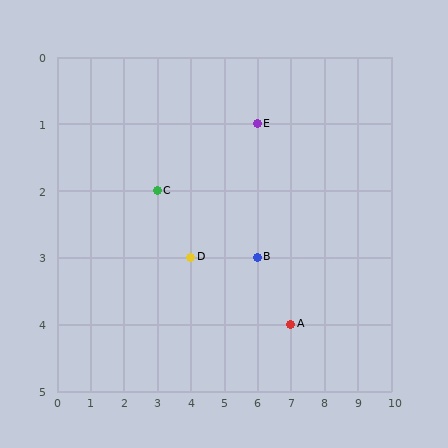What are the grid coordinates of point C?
Point C is at grid coordinates (3, 2).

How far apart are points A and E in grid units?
Points A and E are 1 column and 3 rows apart (about 3.2 grid units diagonally).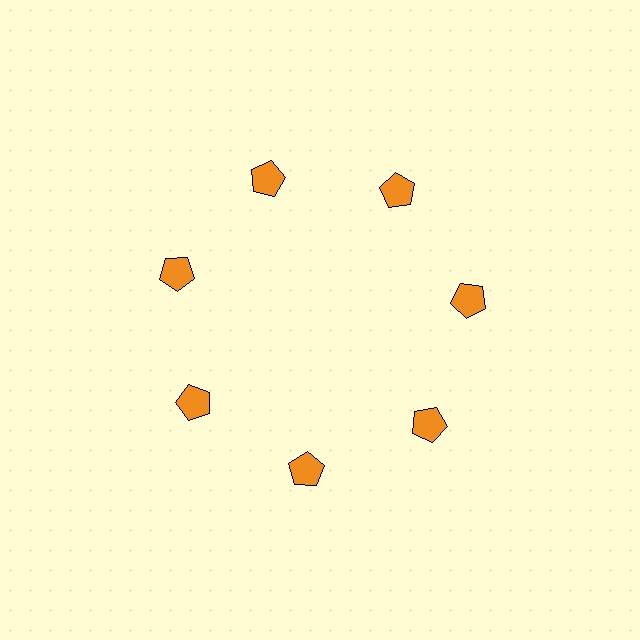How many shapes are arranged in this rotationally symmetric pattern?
There are 7 shapes, arranged in 7 groups of 1.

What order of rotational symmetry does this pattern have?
This pattern has 7-fold rotational symmetry.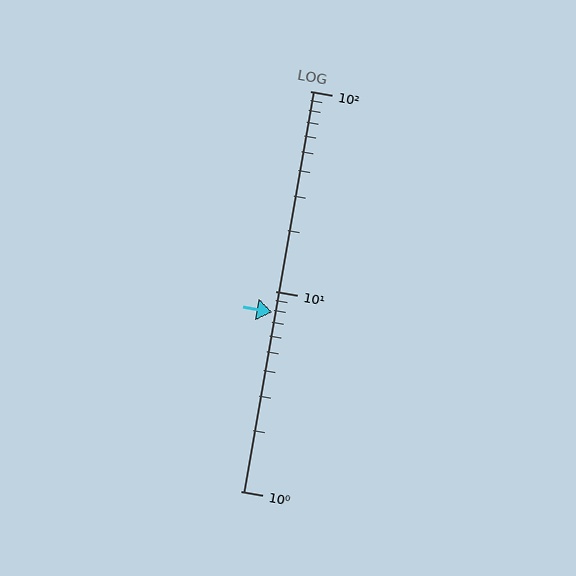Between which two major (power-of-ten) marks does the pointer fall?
The pointer is between 1 and 10.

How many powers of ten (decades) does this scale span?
The scale spans 2 decades, from 1 to 100.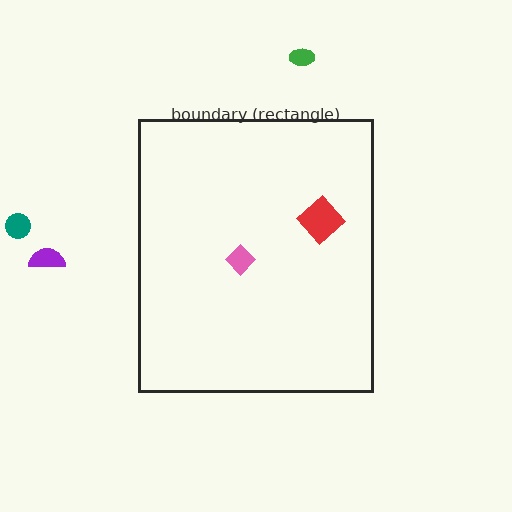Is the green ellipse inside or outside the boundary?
Outside.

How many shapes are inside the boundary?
2 inside, 3 outside.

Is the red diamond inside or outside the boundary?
Inside.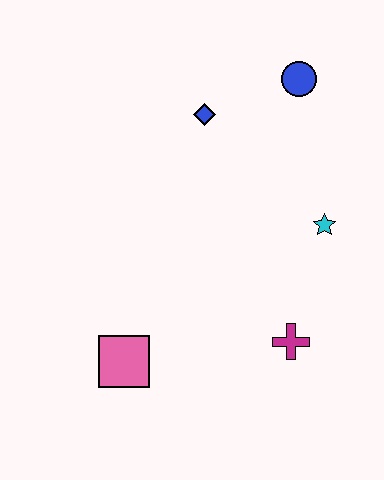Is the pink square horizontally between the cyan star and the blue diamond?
No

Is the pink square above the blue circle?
No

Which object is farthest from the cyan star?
The pink square is farthest from the cyan star.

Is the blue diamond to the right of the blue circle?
No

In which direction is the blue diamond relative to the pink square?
The blue diamond is above the pink square.